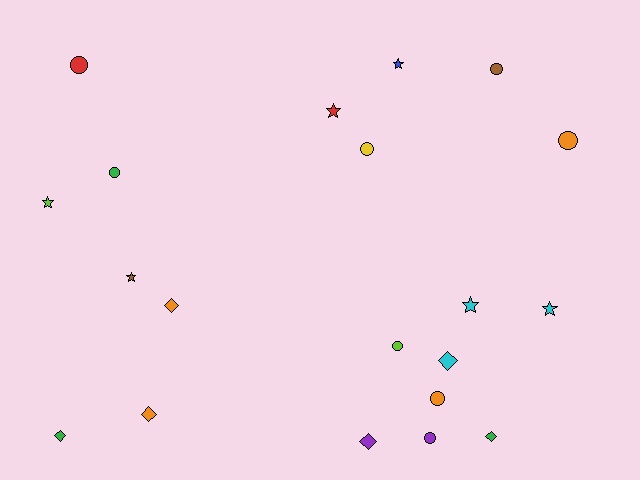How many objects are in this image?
There are 20 objects.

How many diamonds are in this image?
There are 6 diamonds.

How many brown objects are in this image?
There are 2 brown objects.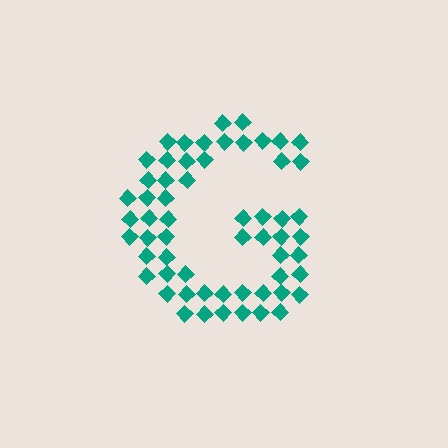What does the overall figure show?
The overall figure shows the letter G.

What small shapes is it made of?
It is made of small diamonds.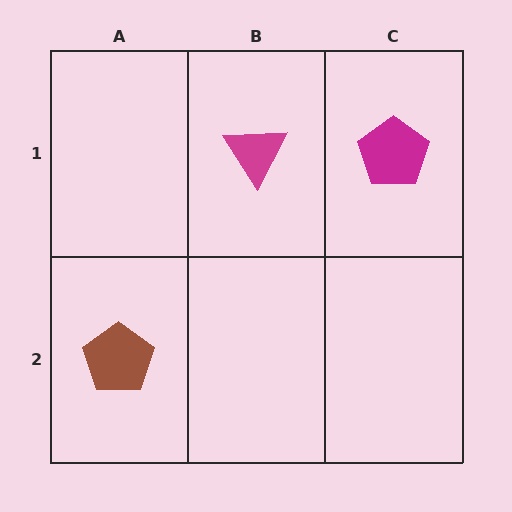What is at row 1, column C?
A magenta pentagon.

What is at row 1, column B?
A magenta triangle.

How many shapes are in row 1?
2 shapes.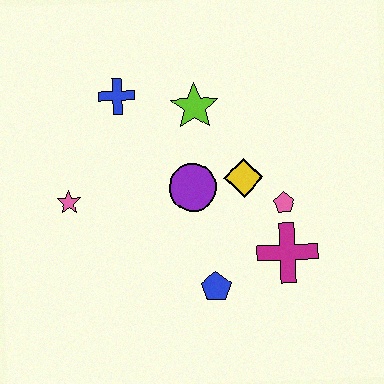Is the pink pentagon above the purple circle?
No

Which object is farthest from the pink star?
The magenta cross is farthest from the pink star.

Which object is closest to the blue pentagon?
The magenta cross is closest to the blue pentagon.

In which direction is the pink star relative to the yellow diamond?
The pink star is to the left of the yellow diamond.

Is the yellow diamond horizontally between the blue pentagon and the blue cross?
No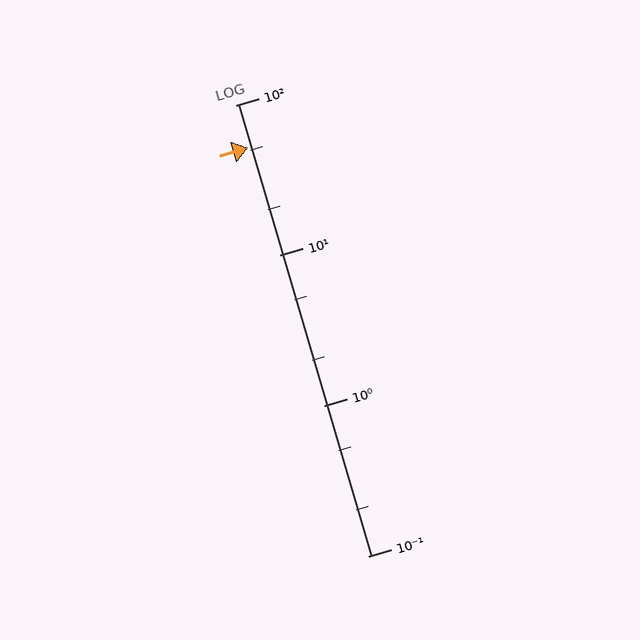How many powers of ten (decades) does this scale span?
The scale spans 3 decades, from 0.1 to 100.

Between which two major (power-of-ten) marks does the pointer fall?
The pointer is between 10 and 100.